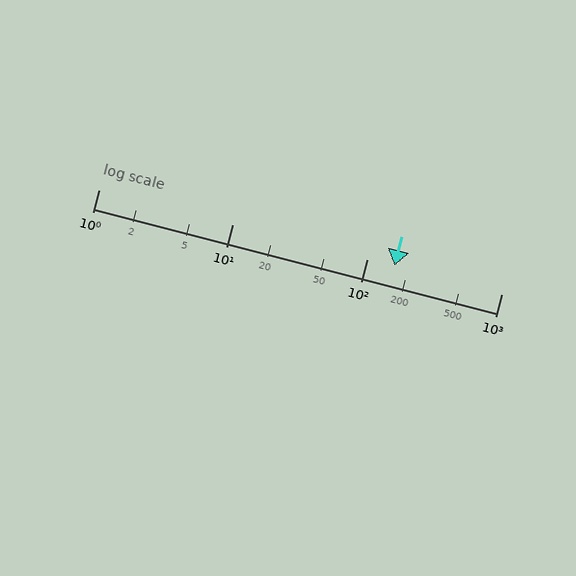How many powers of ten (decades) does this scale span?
The scale spans 3 decades, from 1 to 1000.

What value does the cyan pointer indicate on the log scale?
The pointer indicates approximately 160.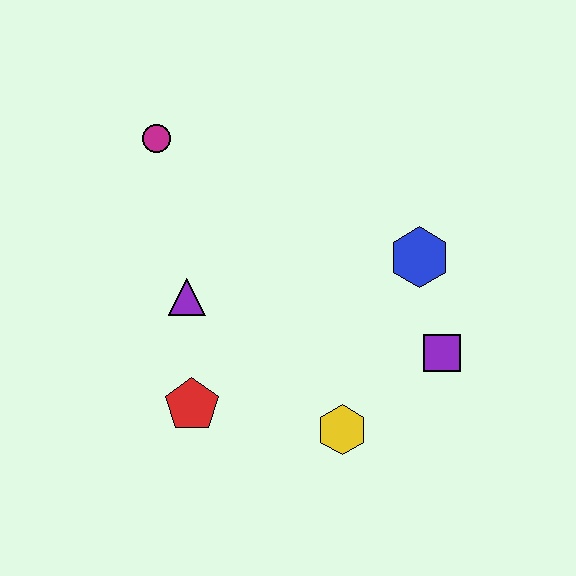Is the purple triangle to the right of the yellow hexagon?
No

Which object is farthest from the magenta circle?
The purple square is farthest from the magenta circle.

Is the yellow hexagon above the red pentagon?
No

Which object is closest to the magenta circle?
The purple triangle is closest to the magenta circle.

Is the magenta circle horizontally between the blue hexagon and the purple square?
No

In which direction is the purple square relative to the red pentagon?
The purple square is to the right of the red pentagon.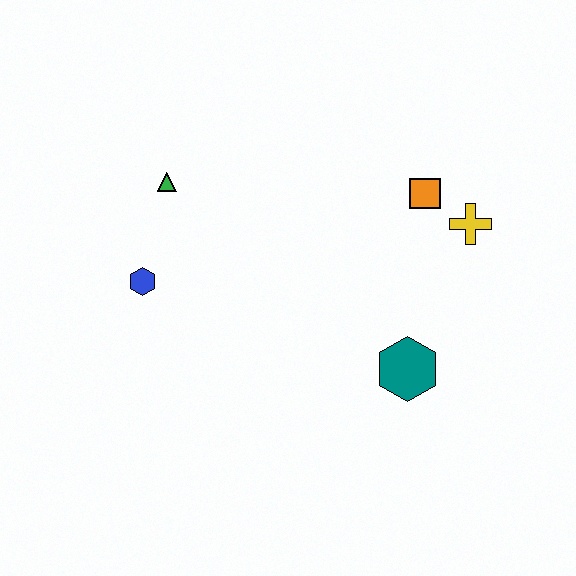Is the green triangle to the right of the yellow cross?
No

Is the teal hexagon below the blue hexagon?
Yes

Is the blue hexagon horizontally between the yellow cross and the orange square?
No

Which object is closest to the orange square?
The yellow cross is closest to the orange square.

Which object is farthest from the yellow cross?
The blue hexagon is farthest from the yellow cross.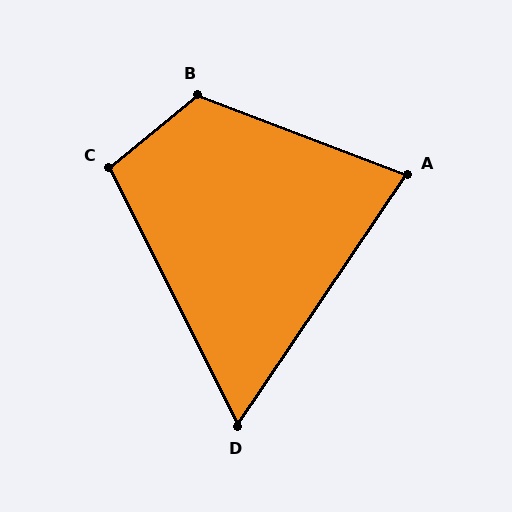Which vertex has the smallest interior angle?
D, at approximately 60 degrees.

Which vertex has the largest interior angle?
B, at approximately 120 degrees.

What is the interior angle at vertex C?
Approximately 103 degrees (obtuse).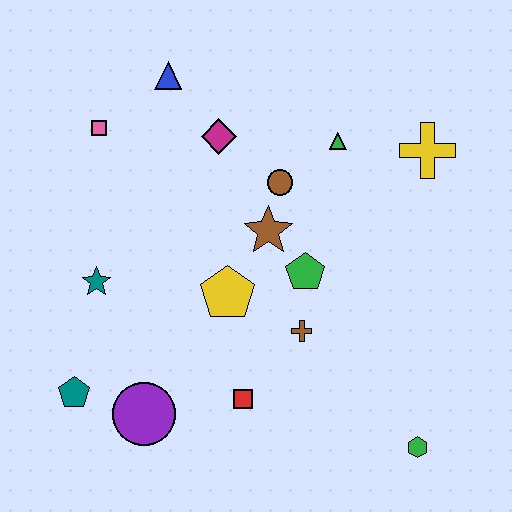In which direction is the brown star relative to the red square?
The brown star is above the red square.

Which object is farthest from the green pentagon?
The teal pentagon is farthest from the green pentagon.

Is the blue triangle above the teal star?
Yes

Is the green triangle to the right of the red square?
Yes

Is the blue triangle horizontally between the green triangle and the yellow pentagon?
No